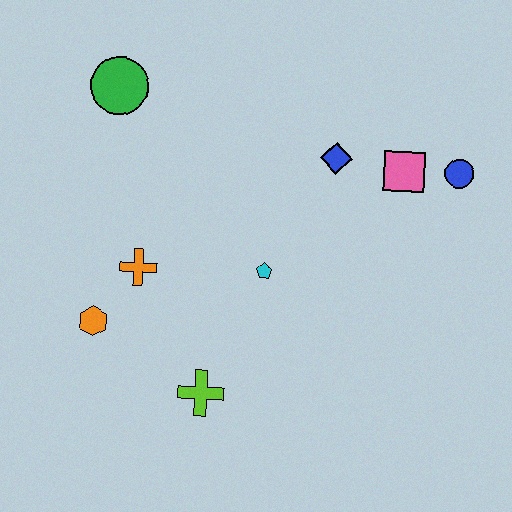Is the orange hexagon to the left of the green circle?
Yes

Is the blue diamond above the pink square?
Yes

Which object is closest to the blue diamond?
The pink square is closest to the blue diamond.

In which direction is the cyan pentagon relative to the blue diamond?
The cyan pentagon is below the blue diamond.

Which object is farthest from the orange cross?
The blue circle is farthest from the orange cross.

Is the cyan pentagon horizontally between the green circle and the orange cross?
No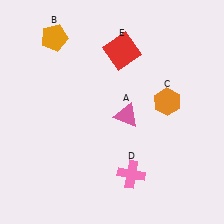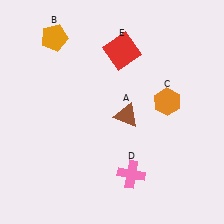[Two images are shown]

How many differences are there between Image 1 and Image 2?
There is 1 difference between the two images.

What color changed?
The triangle (A) changed from pink in Image 1 to brown in Image 2.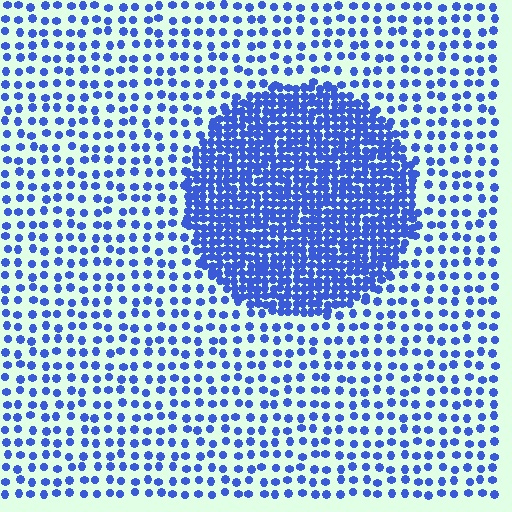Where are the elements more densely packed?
The elements are more densely packed inside the circle boundary.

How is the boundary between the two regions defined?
The boundary is defined by a change in element density (approximately 2.8x ratio). All elements are the same color, size, and shape.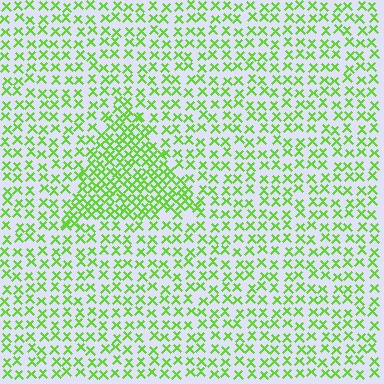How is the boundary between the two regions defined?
The boundary is defined by a change in element density (approximately 1.9x ratio). All elements are the same color, size, and shape.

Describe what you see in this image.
The image contains small lime elements arranged at two different densities. A triangle-shaped region is visible where the elements are more densely packed than the surrounding area.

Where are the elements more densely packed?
The elements are more densely packed inside the triangle boundary.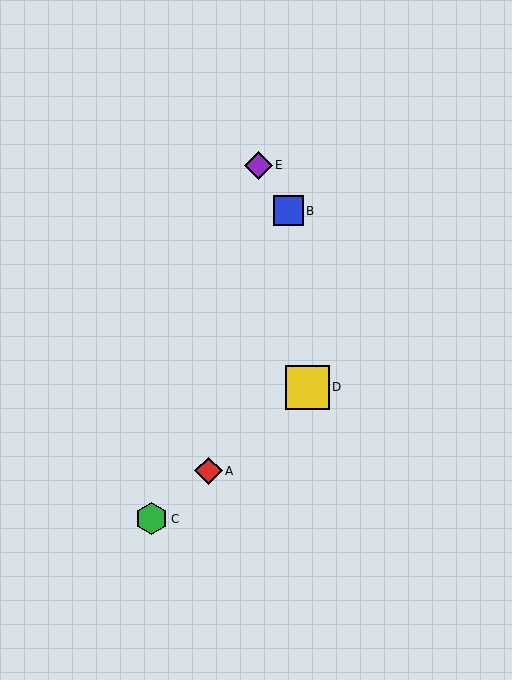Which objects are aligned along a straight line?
Objects A, C, D are aligned along a straight line.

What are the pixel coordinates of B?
Object B is at (288, 211).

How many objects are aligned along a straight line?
3 objects (A, C, D) are aligned along a straight line.